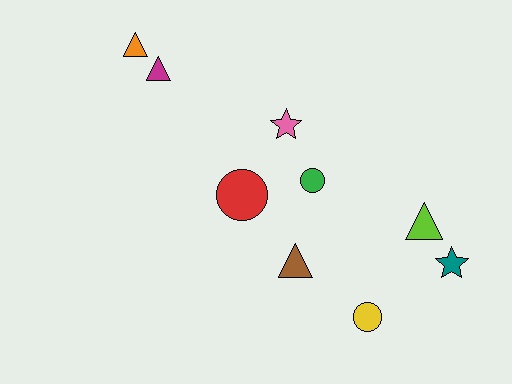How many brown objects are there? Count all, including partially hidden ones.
There is 1 brown object.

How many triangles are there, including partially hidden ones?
There are 4 triangles.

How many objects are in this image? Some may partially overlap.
There are 9 objects.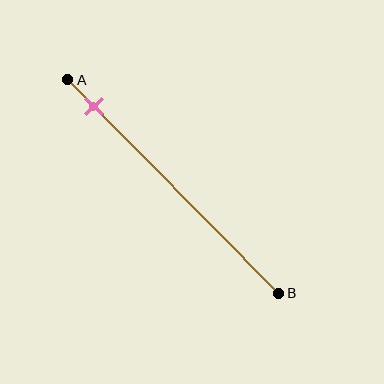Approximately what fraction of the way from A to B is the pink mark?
The pink mark is approximately 15% of the way from A to B.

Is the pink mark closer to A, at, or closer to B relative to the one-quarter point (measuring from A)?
The pink mark is closer to point A than the one-quarter point of segment AB.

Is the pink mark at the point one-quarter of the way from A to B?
No, the mark is at about 15% from A, not at the 25% one-quarter point.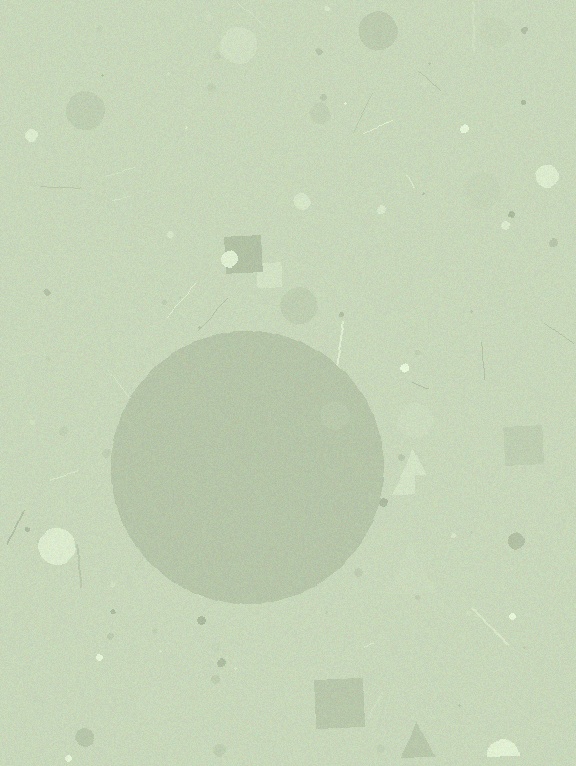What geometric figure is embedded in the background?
A circle is embedded in the background.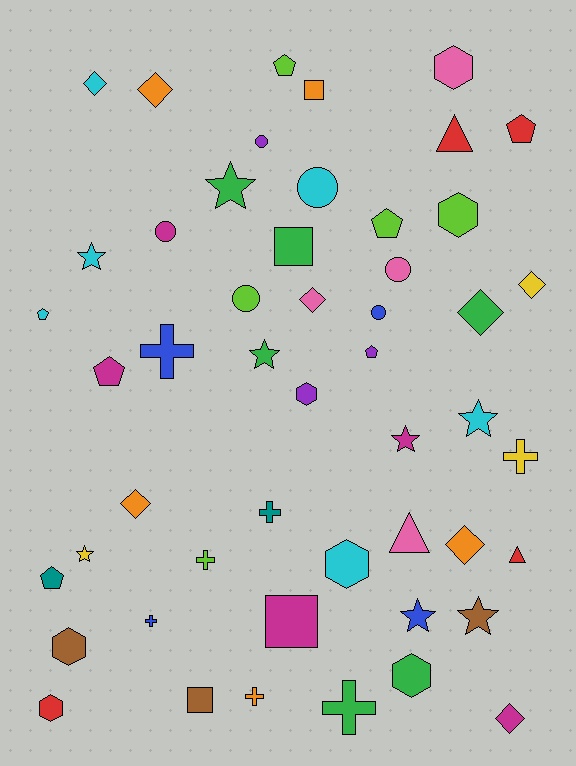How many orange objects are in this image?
There are 5 orange objects.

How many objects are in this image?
There are 50 objects.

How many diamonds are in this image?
There are 8 diamonds.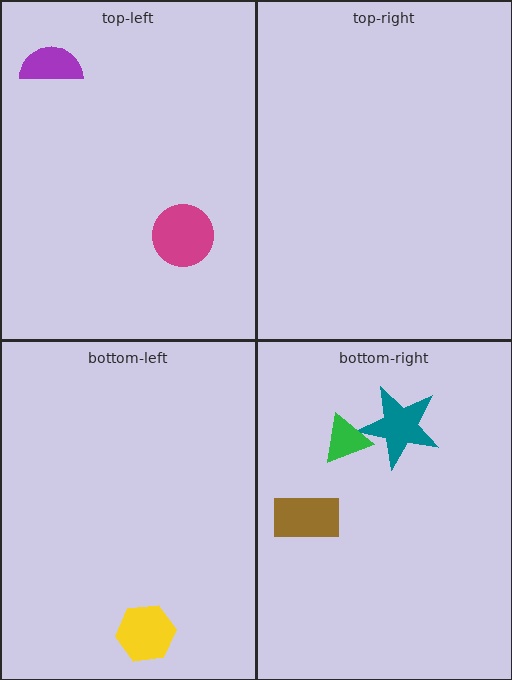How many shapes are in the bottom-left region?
1.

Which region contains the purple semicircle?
The top-left region.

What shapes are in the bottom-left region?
The yellow hexagon.